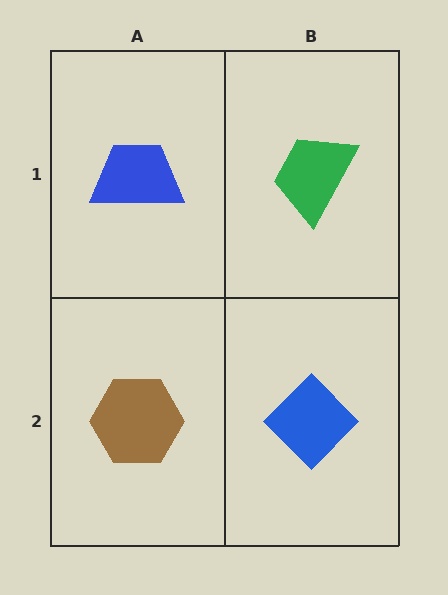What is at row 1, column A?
A blue trapezoid.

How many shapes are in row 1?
2 shapes.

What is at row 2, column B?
A blue diamond.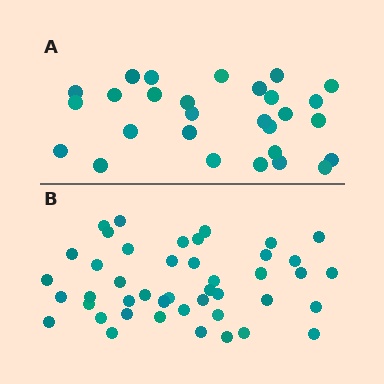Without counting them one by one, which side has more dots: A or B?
Region B (the bottom region) has more dots.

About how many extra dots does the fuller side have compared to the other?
Region B has approximately 15 more dots than region A.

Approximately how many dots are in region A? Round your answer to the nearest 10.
About 30 dots. (The exact count is 28, which rounds to 30.)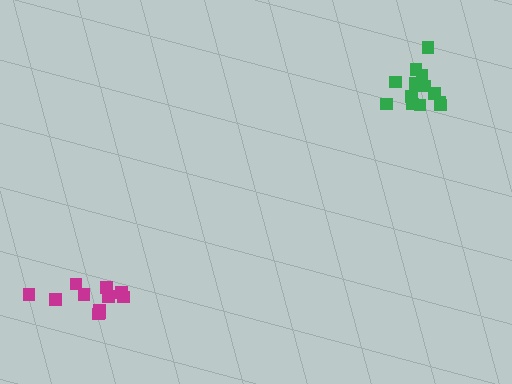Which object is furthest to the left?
The magenta cluster is leftmost.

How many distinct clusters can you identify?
There are 2 distinct clusters.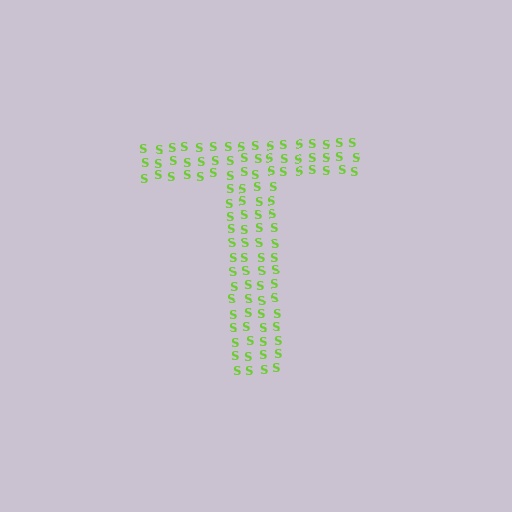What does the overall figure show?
The overall figure shows the letter T.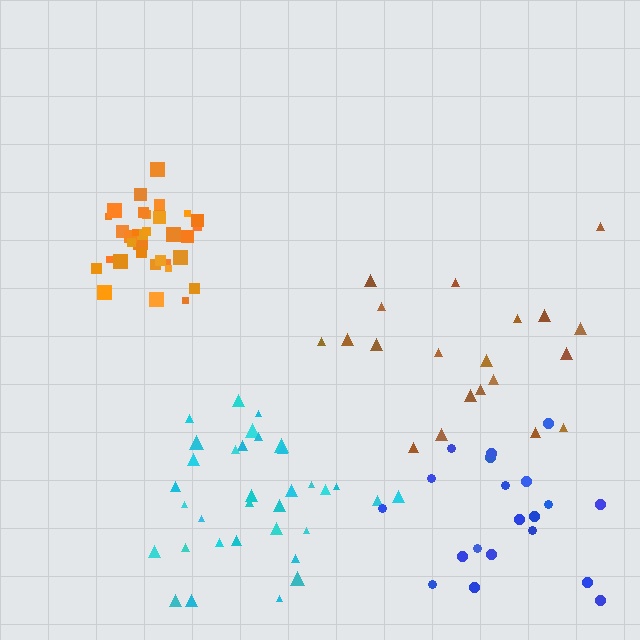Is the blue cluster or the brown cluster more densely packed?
Blue.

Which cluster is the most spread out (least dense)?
Brown.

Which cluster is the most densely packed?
Orange.